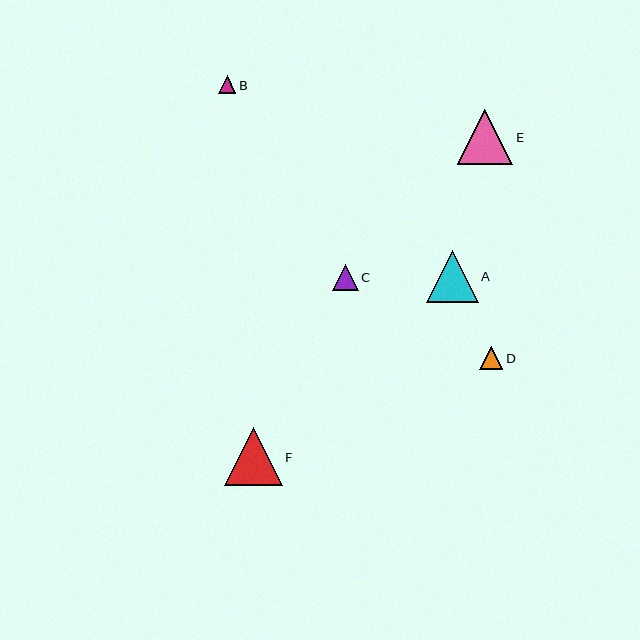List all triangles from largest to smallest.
From largest to smallest: F, E, A, C, D, B.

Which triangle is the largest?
Triangle F is the largest with a size of approximately 58 pixels.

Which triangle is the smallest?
Triangle B is the smallest with a size of approximately 18 pixels.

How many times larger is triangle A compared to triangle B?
Triangle A is approximately 2.9 times the size of triangle B.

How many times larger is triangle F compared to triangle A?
Triangle F is approximately 1.1 times the size of triangle A.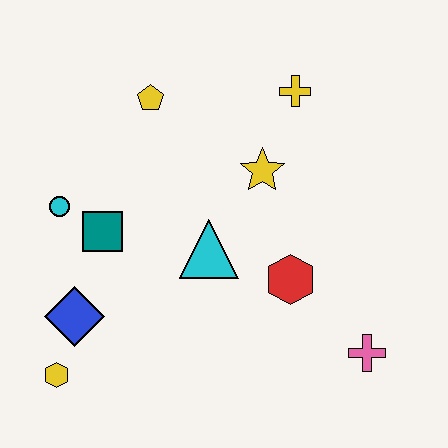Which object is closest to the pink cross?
The red hexagon is closest to the pink cross.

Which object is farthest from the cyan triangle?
The yellow hexagon is farthest from the cyan triangle.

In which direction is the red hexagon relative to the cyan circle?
The red hexagon is to the right of the cyan circle.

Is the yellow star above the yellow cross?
No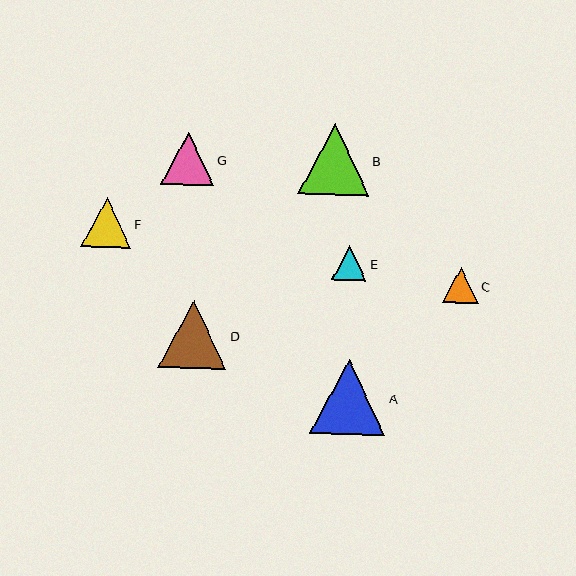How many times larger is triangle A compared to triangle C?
Triangle A is approximately 2.1 times the size of triangle C.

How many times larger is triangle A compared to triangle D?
Triangle A is approximately 1.1 times the size of triangle D.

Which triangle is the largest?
Triangle A is the largest with a size of approximately 76 pixels.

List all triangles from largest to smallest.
From largest to smallest: A, B, D, G, F, C, E.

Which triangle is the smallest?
Triangle E is the smallest with a size of approximately 35 pixels.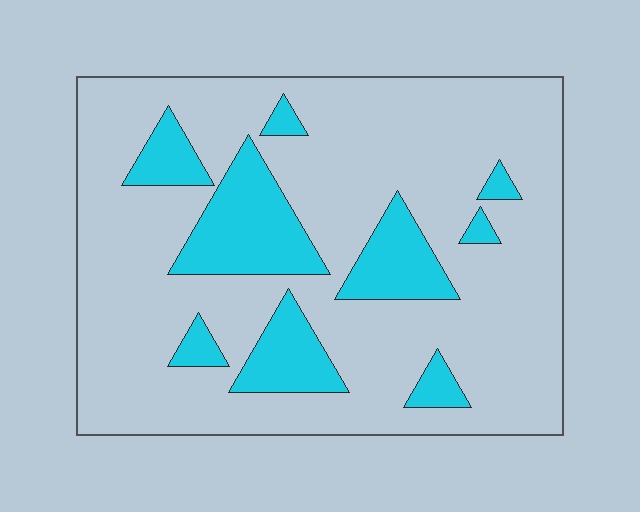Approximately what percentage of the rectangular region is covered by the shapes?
Approximately 20%.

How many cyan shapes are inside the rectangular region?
9.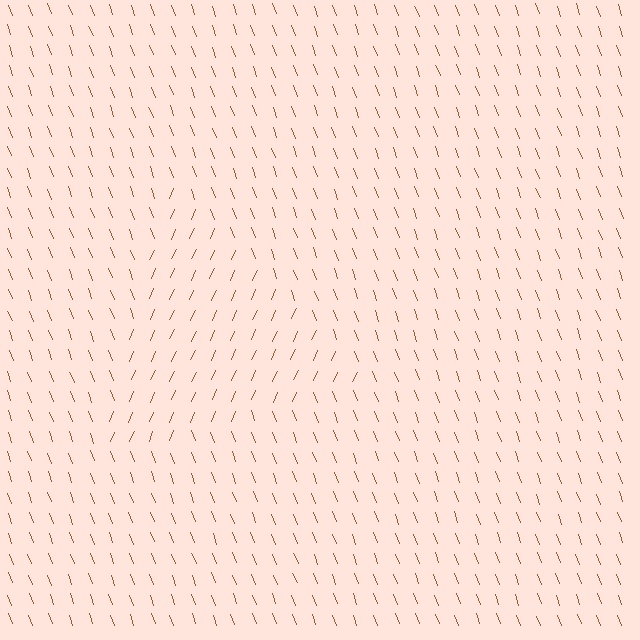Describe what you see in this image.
The image is filled with small brown line segments. A triangle region in the image has lines oriented differently from the surrounding lines, creating a visible texture boundary.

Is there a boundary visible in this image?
Yes, there is a texture boundary formed by a change in line orientation.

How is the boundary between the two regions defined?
The boundary is defined purely by a change in line orientation (approximately 45 degrees difference). All lines are the same color and thickness.